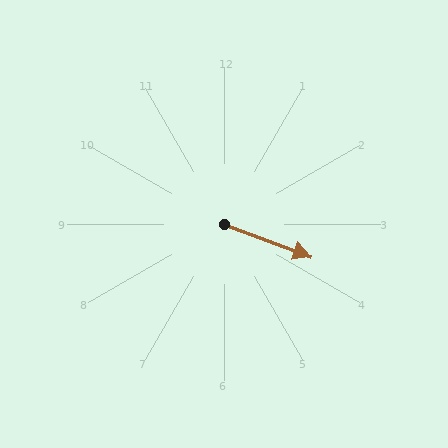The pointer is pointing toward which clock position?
Roughly 4 o'clock.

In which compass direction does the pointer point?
East.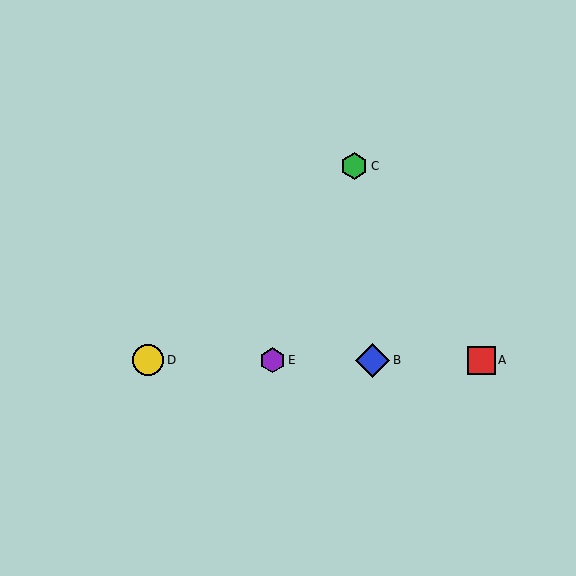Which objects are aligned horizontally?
Objects A, B, D, E are aligned horizontally.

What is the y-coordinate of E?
Object E is at y≈360.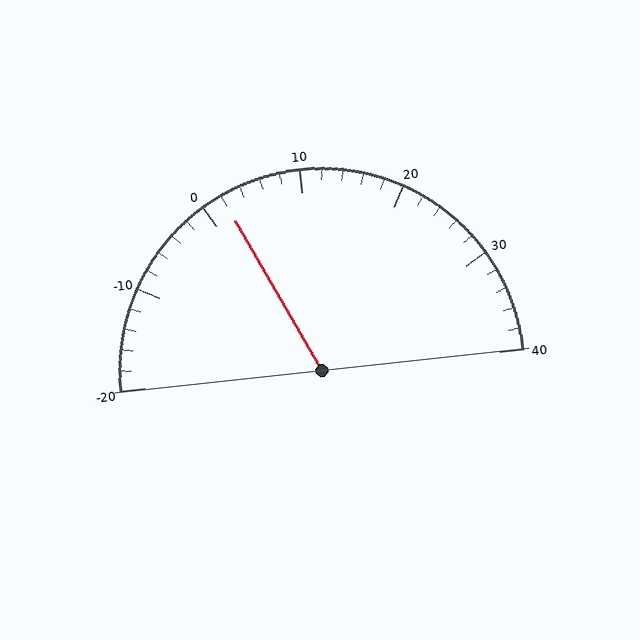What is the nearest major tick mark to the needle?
The nearest major tick mark is 0.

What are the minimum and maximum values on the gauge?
The gauge ranges from -20 to 40.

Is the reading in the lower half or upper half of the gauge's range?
The reading is in the lower half of the range (-20 to 40).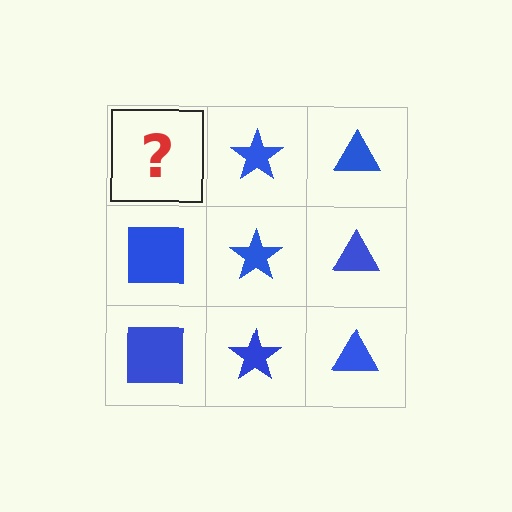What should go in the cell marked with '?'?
The missing cell should contain a blue square.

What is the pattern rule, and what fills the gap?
The rule is that each column has a consistent shape. The gap should be filled with a blue square.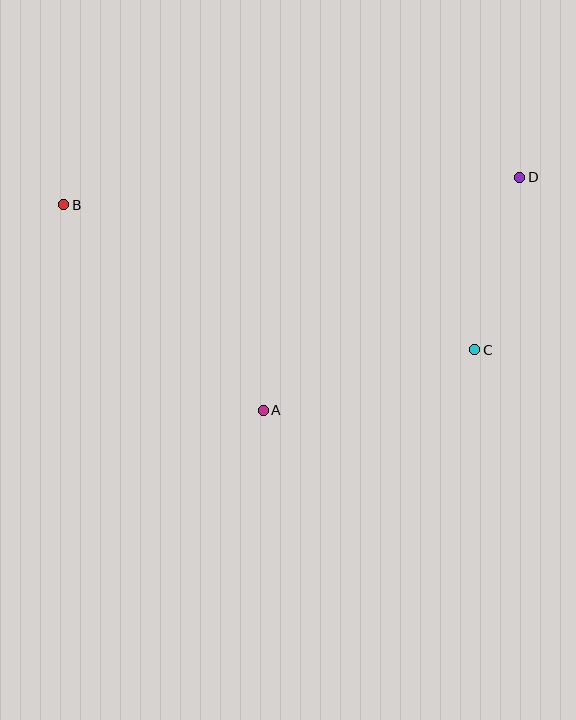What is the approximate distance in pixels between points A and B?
The distance between A and B is approximately 287 pixels.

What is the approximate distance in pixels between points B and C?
The distance between B and C is approximately 436 pixels.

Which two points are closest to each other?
Points C and D are closest to each other.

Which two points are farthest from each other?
Points B and D are farthest from each other.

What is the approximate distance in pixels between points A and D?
The distance between A and D is approximately 347 pixels.